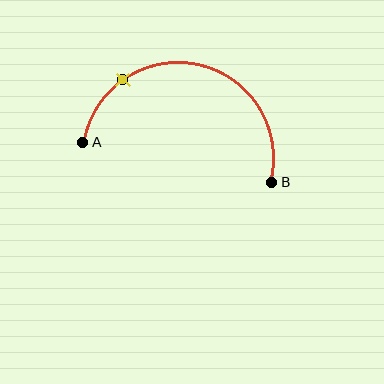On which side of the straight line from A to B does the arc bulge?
The arc bulges above the straight line connecting A and B.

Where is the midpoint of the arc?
The arc midpoint is the point on the curve farthest from the straight line joining A and B. It sits above that line.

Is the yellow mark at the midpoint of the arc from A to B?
No. The yellow mark lies on the arc but is closer to endpoint A. The arc midpoint would be at the point on the curve equidistant along the arc from both A and B.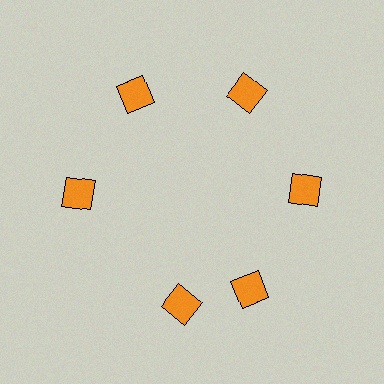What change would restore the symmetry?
The symmetry would be restored by rotating it back into even spacing with its neighbors so that all 6 diamonds sit at equal angles and equal distance from the center.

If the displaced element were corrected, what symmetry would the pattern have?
It would have 6-fold rotational symmetry — the pattern would map onto itself every 60 degrees.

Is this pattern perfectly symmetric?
No. The 6 orange diamonds are arranged in a ring, but one element near the 7 o'clock position is rotated out of alignment along the ring, breaking the 6-fold rotational symmetry.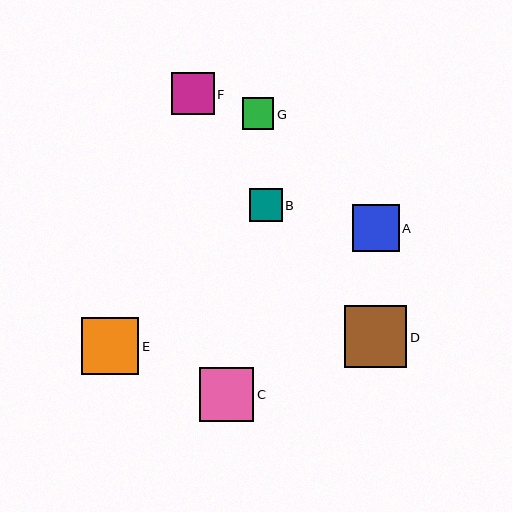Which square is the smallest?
Square G is the smallest with a size of approximately 31 pixels.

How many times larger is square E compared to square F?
Square E is approximately 1.3 times the size of square F.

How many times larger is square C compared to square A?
Square C is approximately 1.2 times the size of square A.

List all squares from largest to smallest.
From largest to smallest: D, E, C, A, F, B, G.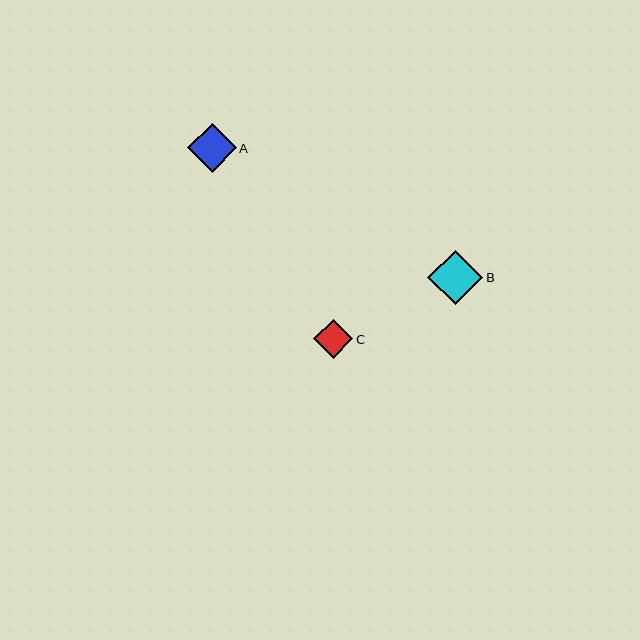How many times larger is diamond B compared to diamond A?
Diamond B is approximately 1.1 times the size of diamond A.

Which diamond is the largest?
Diamond B is the largest with a size of approximately 55 pixels.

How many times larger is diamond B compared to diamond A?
Diamond B is approximately 1.1 times the size of diamond A.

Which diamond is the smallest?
Diamond C is the smallest with a size of approximately 39 pixels.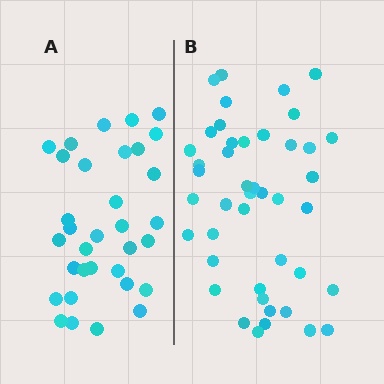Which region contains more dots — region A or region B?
Region B (the right region) has more dots.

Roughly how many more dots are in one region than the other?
Region B has roughly 12 or so more dots than region A.